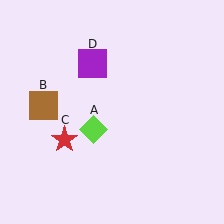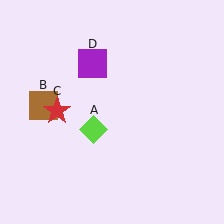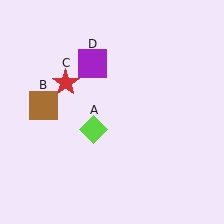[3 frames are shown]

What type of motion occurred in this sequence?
The red star (object C) rotated clockwise around the center of the scene.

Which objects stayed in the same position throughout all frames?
Lime diamond (object A) and brown square (object B) and purple square (object D) remained stationary.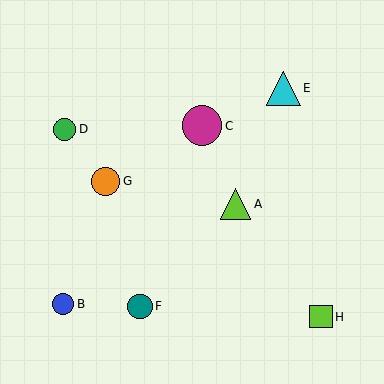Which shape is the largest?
The magenta circle (labeled C) is the largest.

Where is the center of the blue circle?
The center of the blue circle is at (63, 304).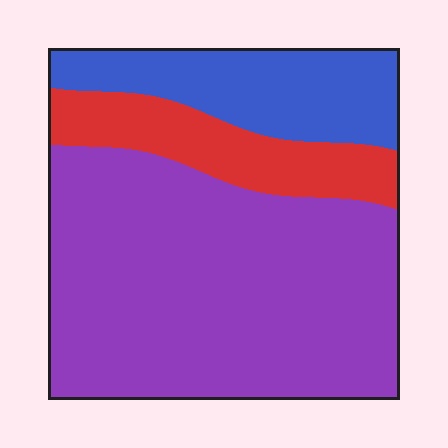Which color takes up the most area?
Purple, at roughly 65%.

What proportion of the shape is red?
Red covers roughly 15% of the shape.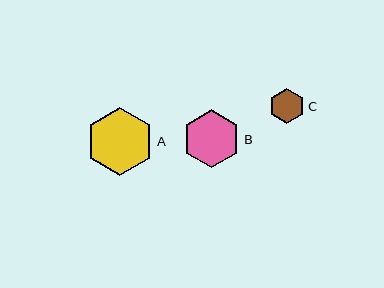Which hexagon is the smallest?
Hexagon C is the smallest with a size of approximately 36 pixels.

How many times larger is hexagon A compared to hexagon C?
Hexagon A is approximately 1.9 times the size of hexagon C.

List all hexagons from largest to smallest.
From largest to smallest: A, B, C.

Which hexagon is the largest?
Hexagon A is the largest with a size of approximately 68 pixels.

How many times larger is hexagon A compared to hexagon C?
Hexagon A is approximately 1.9 times the size of hexagon C.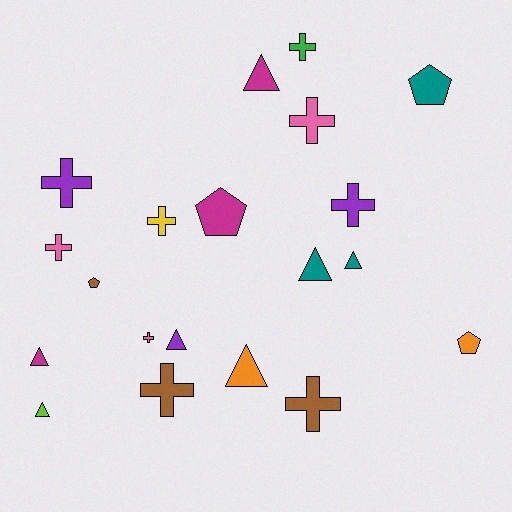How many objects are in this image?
There are 20 objects.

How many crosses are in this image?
There are 9 crosses.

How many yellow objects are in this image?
There is 1 yellow object.